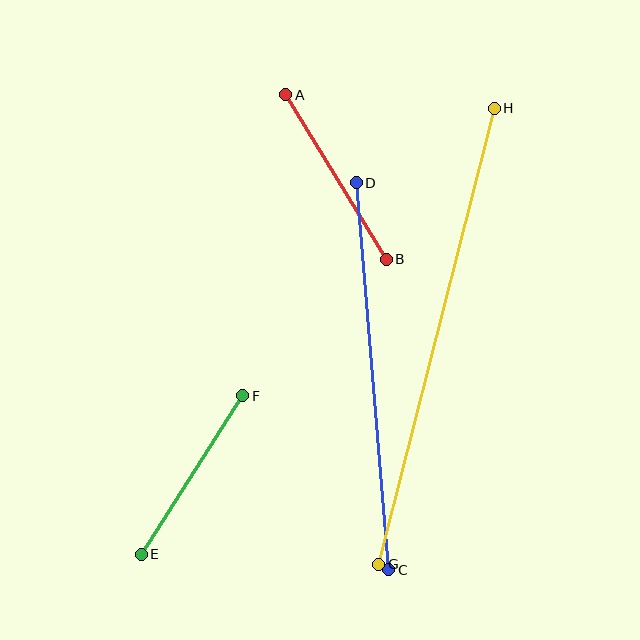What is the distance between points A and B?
The distance is approximately 193 pixels.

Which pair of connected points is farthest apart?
Points G and H are farthest apart.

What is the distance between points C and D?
The distance is approximately 388 pixels.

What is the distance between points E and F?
The distance is approximately 188 pixels.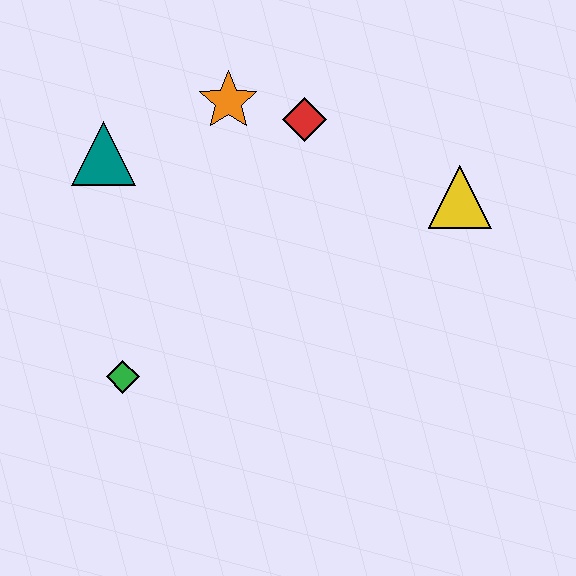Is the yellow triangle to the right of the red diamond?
Yes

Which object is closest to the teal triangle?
The orange star is closest to the teal triangle.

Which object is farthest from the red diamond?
The green diamond is farthest from the red diamond.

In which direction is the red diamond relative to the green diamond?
The red diamond is above the green diamond.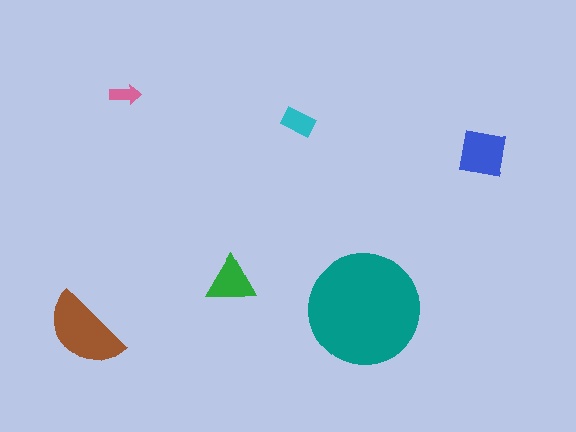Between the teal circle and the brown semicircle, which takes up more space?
The teal circle.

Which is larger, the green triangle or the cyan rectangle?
The green triangle.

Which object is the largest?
The teal circle.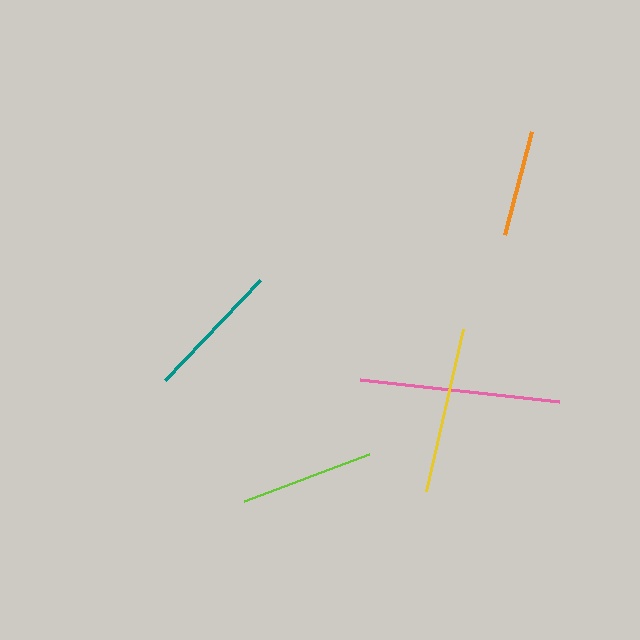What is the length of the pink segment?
The pink segment is approximately 200 pixels long.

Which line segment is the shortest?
The orange line is the shortest at approximately 107 pixels.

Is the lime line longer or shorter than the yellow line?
The yellow line is longer than the lime line.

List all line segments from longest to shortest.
From longest to shortest: pink, yellow, teal, lime, orange.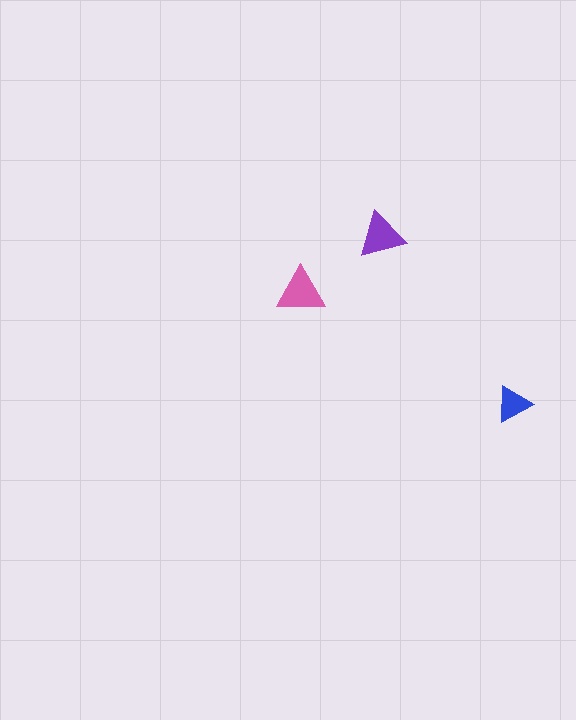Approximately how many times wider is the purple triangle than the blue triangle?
About 1.5 times wider.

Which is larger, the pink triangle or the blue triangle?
The pink one.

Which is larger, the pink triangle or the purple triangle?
The pink one.